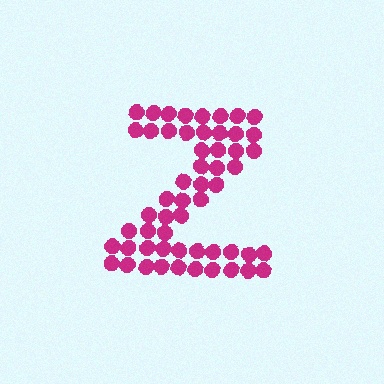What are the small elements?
The small elements are circles.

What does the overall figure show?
The overall figure shows the letter Z.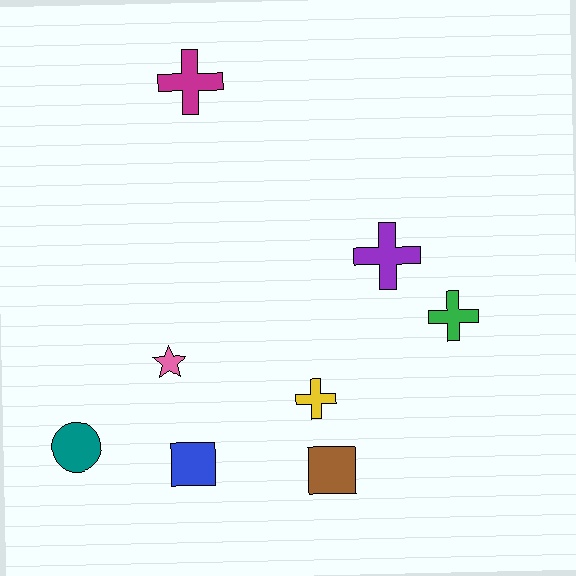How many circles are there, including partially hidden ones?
There is 1 circle.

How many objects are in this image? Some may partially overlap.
There are 8 objects.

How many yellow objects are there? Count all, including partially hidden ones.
There is 1 yellow object.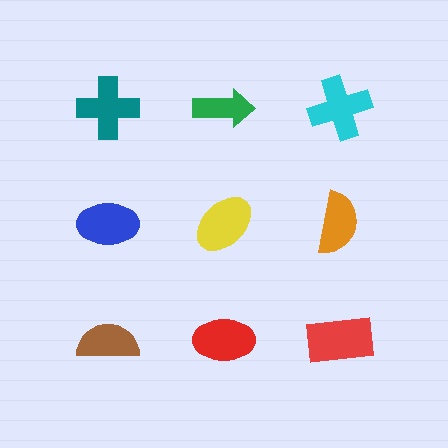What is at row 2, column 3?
An orange semicircle.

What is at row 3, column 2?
A red ellipse.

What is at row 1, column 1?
A teal cross.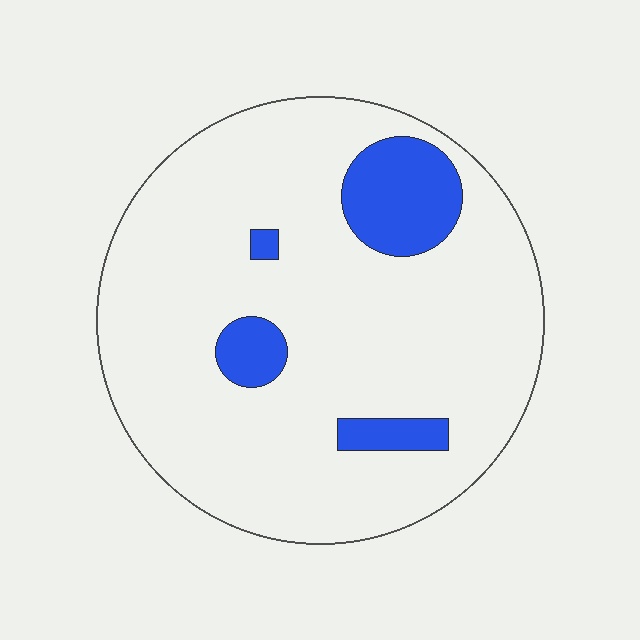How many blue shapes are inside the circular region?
4.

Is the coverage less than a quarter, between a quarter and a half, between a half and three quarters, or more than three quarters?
Less than a quarter.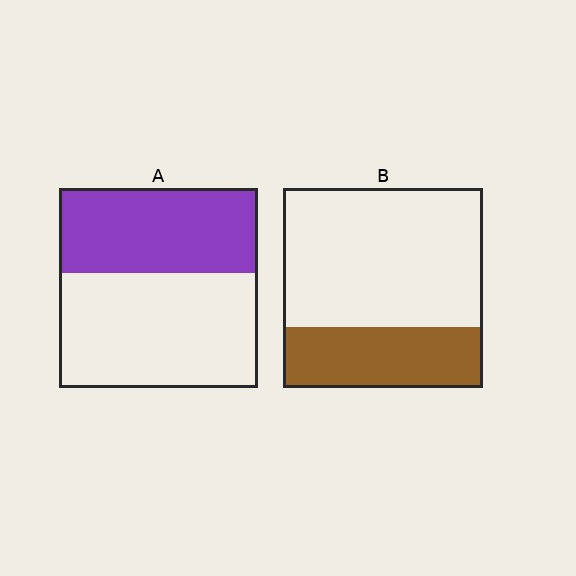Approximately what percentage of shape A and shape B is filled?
A is approximately 40% and B is approximately 30%.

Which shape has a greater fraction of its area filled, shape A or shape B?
Shape A.